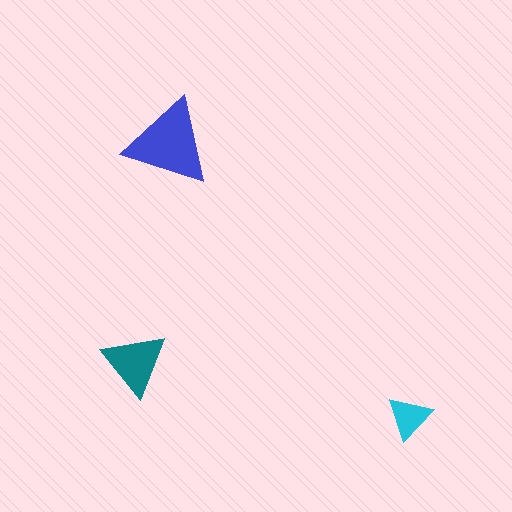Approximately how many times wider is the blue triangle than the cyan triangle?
About 2 times wider.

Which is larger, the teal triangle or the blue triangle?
The blue one.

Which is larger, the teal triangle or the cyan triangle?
The teal one.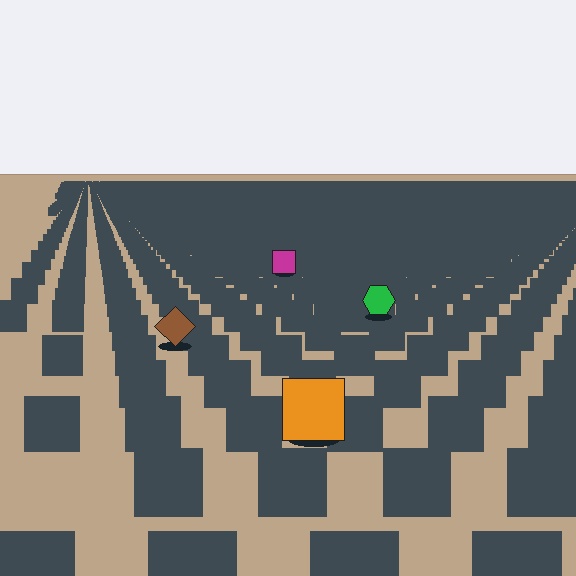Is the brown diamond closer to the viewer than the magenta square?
Yes. The brown diamond is closer — you can tell from the texture gradient: the ground texture is coarser near it.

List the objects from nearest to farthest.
From nearest to farthest: the orange square, the brown diamond, the green hexagon, the magenta square.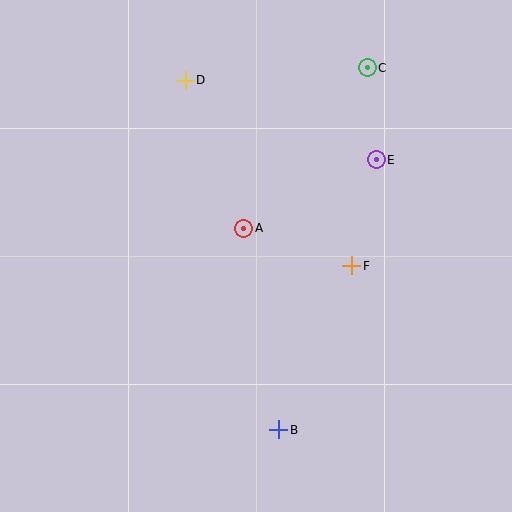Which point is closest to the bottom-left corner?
Point B is closest to the bottom-left corner.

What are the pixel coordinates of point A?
Point A is at (244, 228).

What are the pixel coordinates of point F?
Point F is at (352, 266).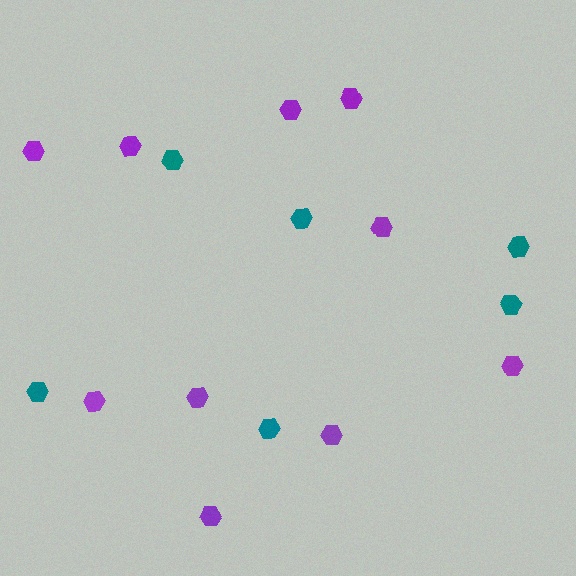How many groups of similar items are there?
There are 2 groups: one group of teal hexagons (6) and one group of purple hexagons (10).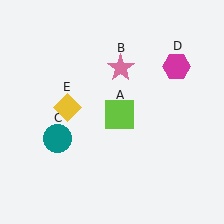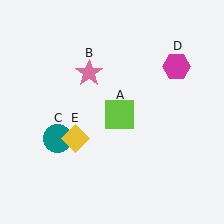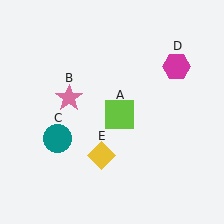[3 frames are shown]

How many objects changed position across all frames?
2 objects changed position: pink star (object B), yellow diamond (object E).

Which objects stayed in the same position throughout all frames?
Lime square (object A) and teal circle (object C) and magenta hexagon (object D) remained stationary.